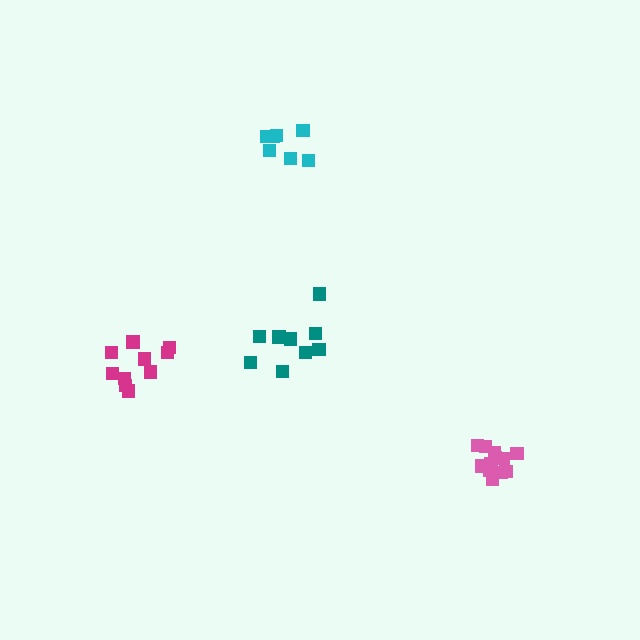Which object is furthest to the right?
The pink cluster is rightmost.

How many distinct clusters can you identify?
There are 4 distinct clusters.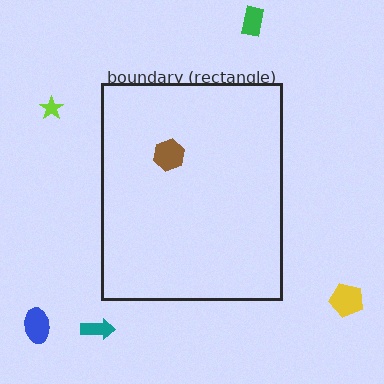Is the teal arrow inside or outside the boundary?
Outside.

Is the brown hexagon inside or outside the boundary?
Inside.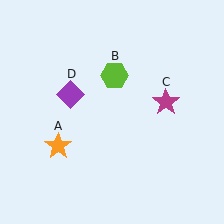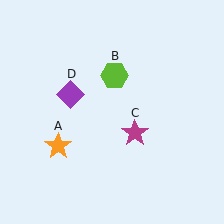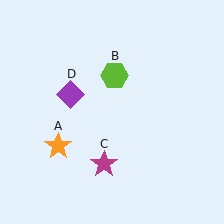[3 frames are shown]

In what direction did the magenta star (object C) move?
The magenta star (object C) moved down and to the left.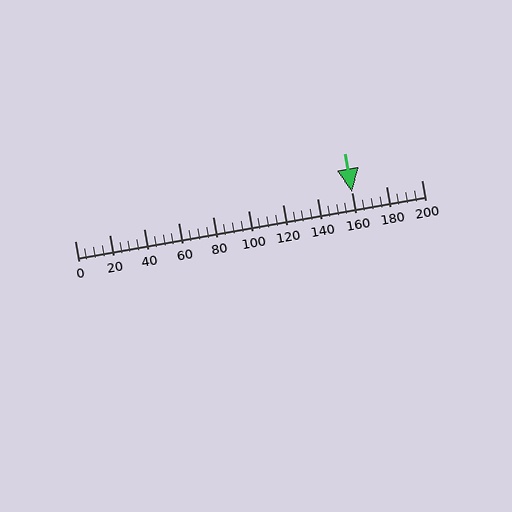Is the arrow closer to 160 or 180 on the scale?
The arrow is closer to 160.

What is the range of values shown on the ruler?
The ruler shows values from 0 to 200.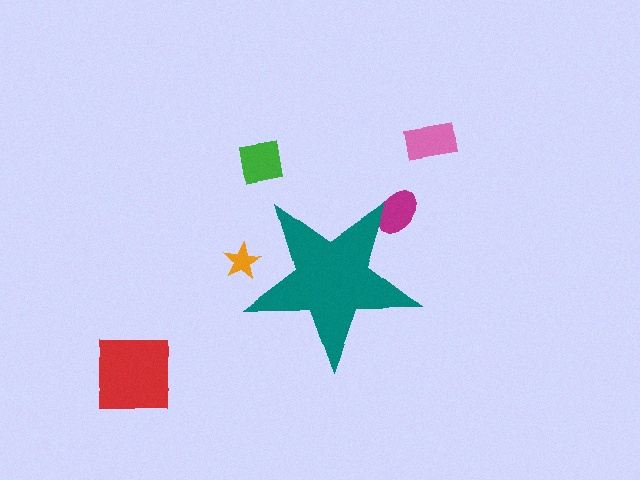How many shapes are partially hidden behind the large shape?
2 shapes are partially hidden.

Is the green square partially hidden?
No, the green square is fully visible.